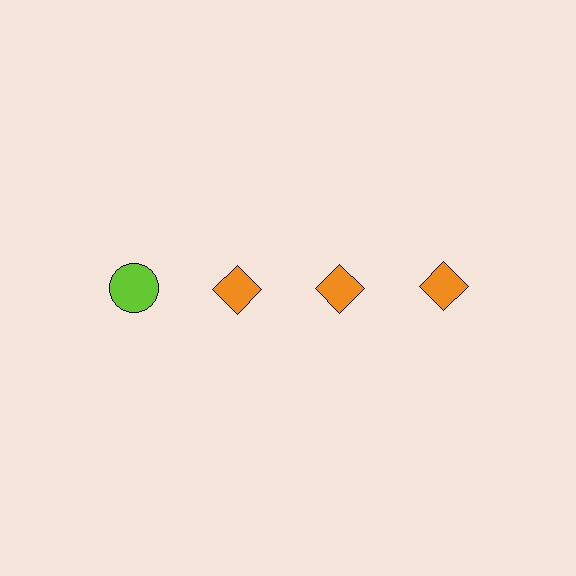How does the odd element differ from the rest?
It differs in both color (lime instead of orange) and shape (circle instead of diamond).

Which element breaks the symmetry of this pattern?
The lime circle in the top row, leftmost column breaks the symmetry. All other shapes are orange diamonds.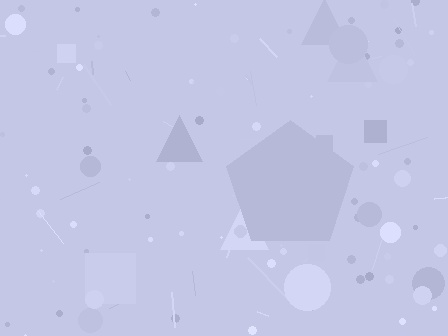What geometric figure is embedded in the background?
A pentagon is embedded in the background.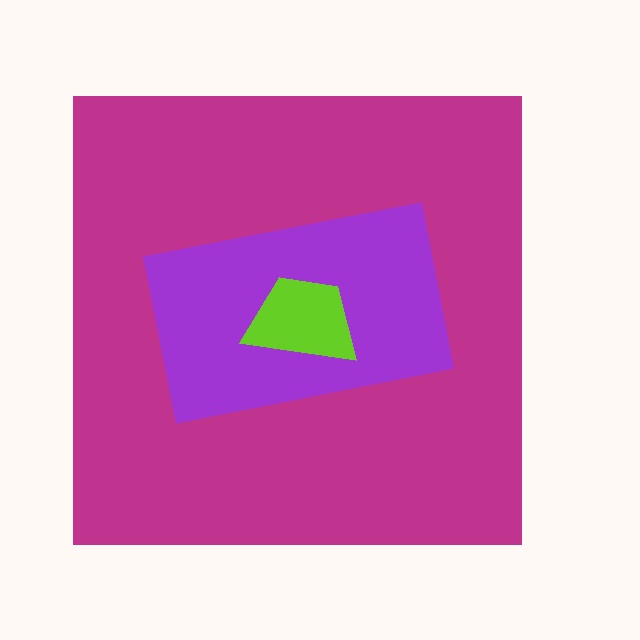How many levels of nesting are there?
3.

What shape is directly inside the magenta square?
The purple rectangle.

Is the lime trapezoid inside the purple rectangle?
Yes.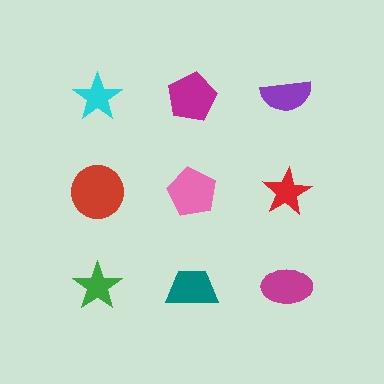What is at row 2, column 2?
A pink pentagon.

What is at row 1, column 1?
A cyan star.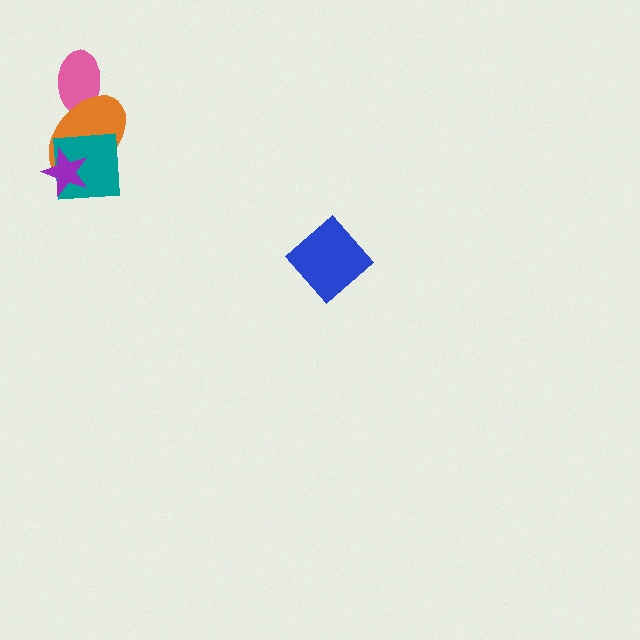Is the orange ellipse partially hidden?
Yes, it is partially covered by another shape.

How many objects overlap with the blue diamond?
0 objects overlap with the blue diamond.